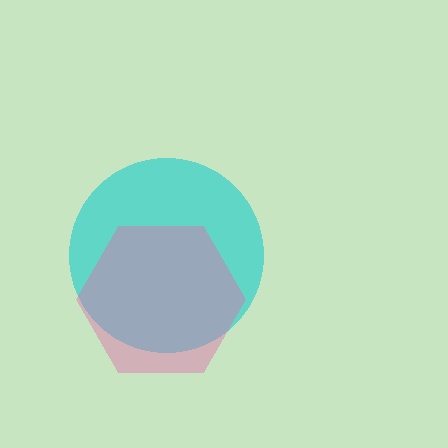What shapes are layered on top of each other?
The layered shapes are: a cyan circle, a pink hexagon.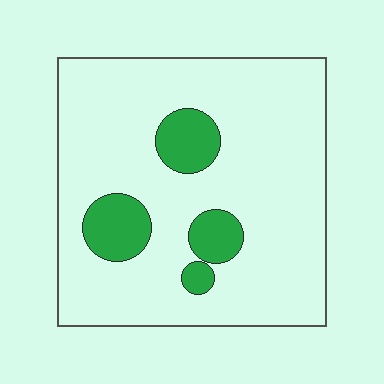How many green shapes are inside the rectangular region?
4.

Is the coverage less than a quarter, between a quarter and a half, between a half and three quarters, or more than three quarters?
Less than a quarter.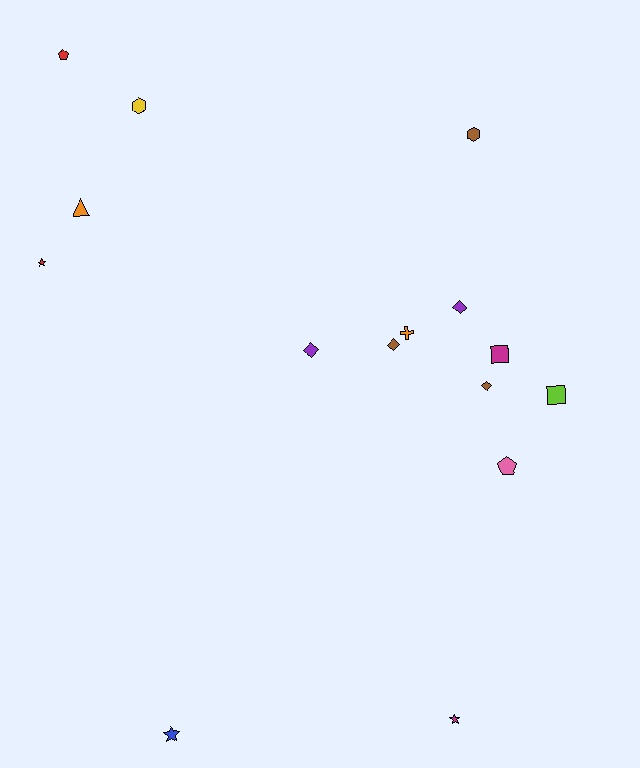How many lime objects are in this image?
There is 1 lime object.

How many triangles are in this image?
There is 1 triangle.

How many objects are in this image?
There are 15 objects.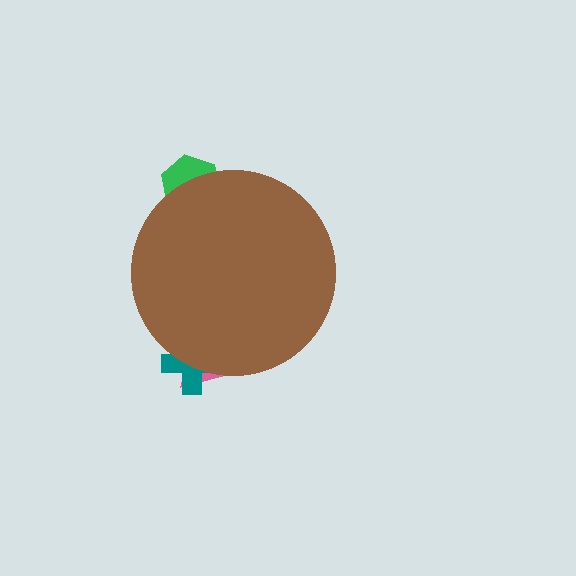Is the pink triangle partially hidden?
Yes, the pink triangle is partially hidden behind the brown circle.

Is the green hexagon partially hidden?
Yes, the green hexagon is partially hidden behind the brown circle.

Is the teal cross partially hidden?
Yes, the teal cross is partially hidden behind the brown circle.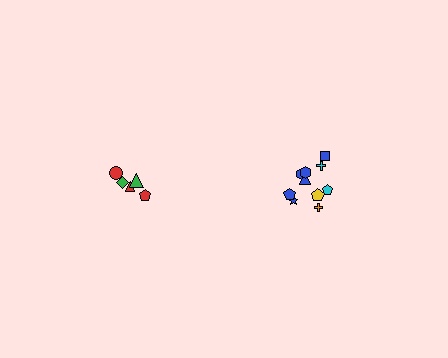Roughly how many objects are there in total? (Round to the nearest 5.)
Roughly 15 objects in total.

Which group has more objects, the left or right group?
The right group.